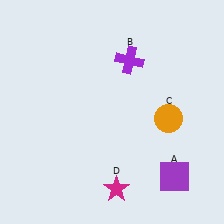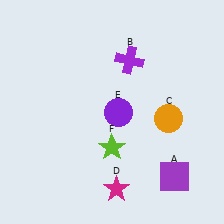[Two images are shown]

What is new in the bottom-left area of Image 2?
A lime star (F) was added in the bottom-left area of Image 2.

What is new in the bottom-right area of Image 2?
A purple circle (E) was added in the bottom-right area of Image 2.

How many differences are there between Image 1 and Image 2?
There are 2 differences between the two images.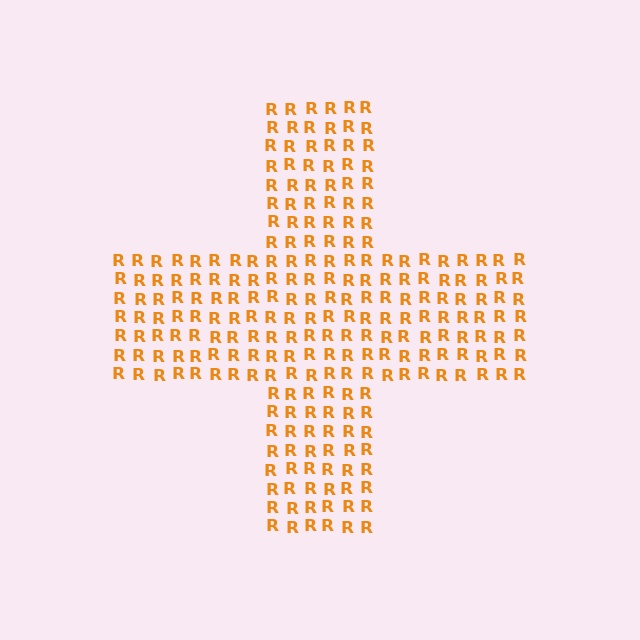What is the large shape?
The large shape is a cross.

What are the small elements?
The small elements are letter R's.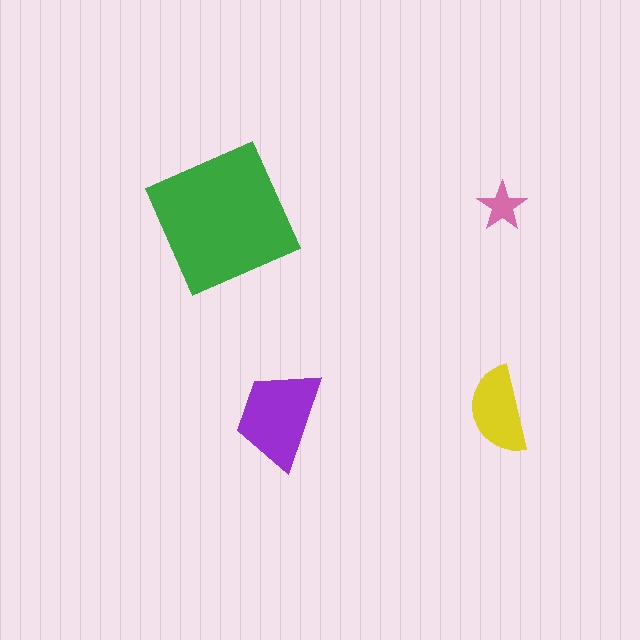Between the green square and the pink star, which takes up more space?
The green square.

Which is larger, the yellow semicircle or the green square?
The green square.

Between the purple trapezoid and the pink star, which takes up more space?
The purple trapezoid.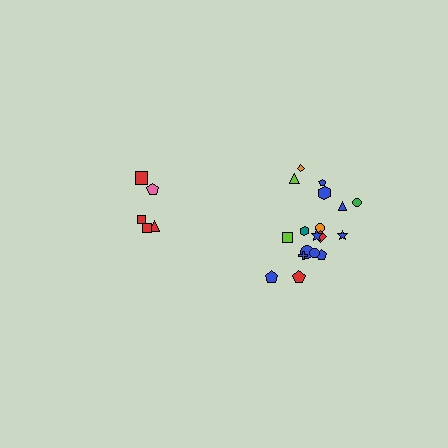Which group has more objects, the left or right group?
The right group.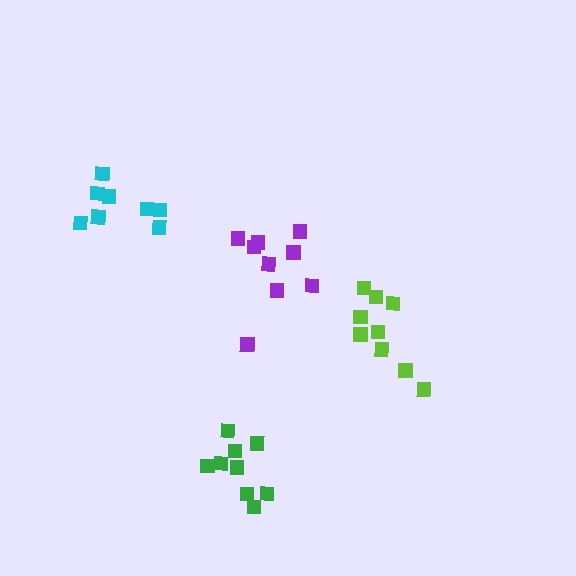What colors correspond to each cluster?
The clusters are colored: green, purple, lime, cyan.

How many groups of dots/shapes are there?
There are 4 groups.